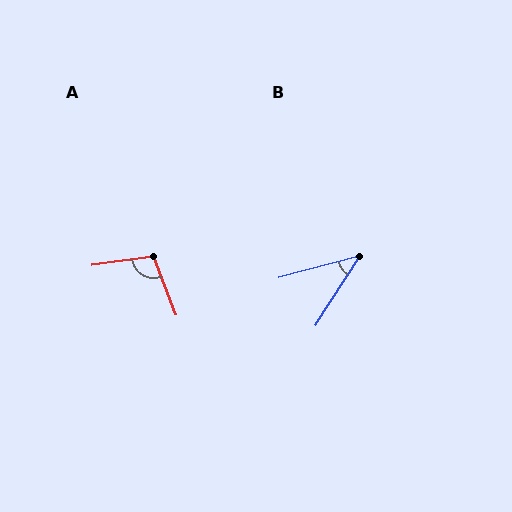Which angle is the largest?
A, at approximately 104 degrees.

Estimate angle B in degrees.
Approximately 42 degrees.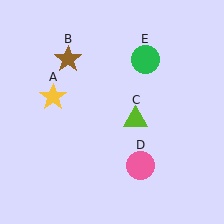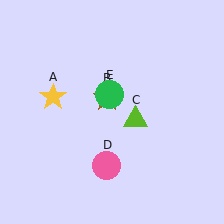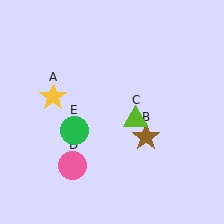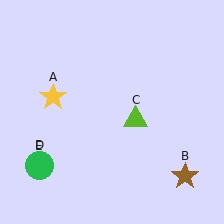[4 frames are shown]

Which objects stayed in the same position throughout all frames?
Yellow star (object A) and lime triangle (object C) remained stationary.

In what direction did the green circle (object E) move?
The green circle (object E) moved down and to the left.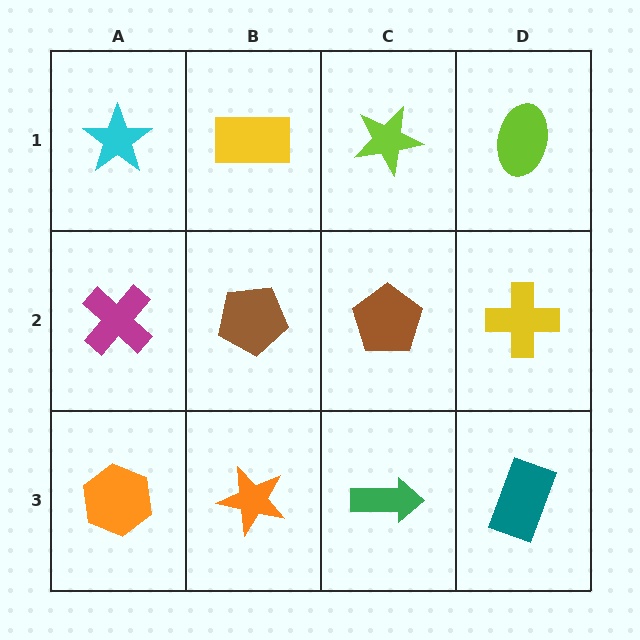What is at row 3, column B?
An orange star.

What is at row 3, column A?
An orange hexagon.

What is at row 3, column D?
A teal rectangle.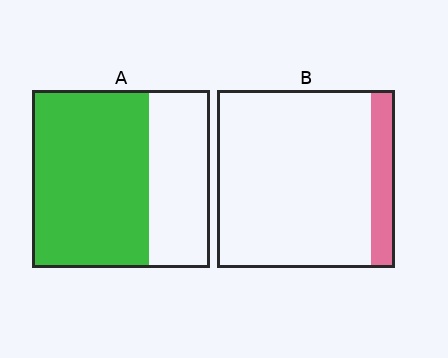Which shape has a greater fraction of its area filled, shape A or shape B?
Shape A.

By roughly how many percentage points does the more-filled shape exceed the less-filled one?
By roughly 50 percentage points (A over B).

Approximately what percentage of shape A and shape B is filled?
A is approximately 65% and B is approximately 15%.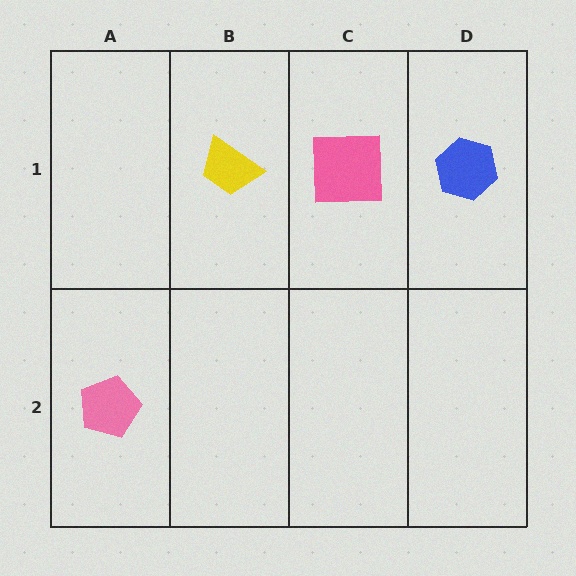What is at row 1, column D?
A blue hexagon.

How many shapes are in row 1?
3 shapes.